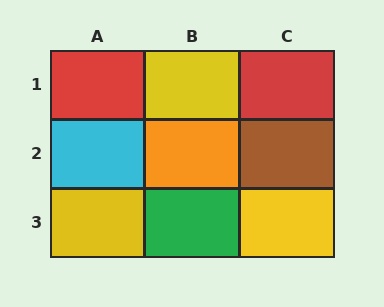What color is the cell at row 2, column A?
Cyan.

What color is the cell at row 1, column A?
Red.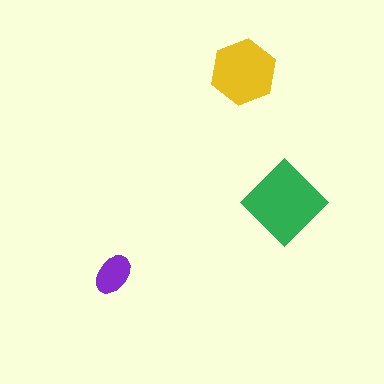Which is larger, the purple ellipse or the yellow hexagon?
The yellow hexagon.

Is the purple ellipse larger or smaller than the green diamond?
Smaller.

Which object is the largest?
The green diamond.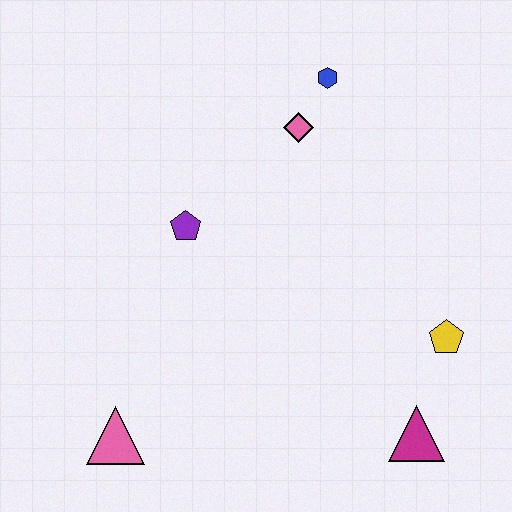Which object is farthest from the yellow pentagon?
The pink triangle is farthest from the yellow pentagon.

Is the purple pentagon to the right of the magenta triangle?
No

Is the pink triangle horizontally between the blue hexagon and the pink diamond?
No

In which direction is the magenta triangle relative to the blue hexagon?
The magenta triangle is below the blue hexagon.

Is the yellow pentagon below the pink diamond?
Yes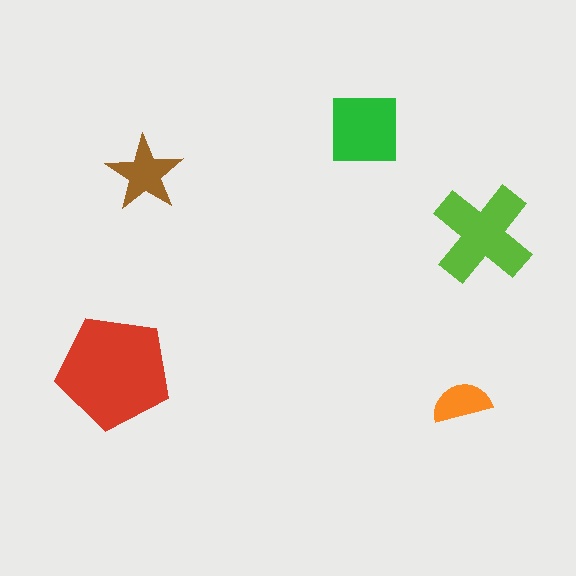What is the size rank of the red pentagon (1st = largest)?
1st.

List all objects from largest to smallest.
The red pentagon, the lime cross, the green square, the brown star, the orange semicircle.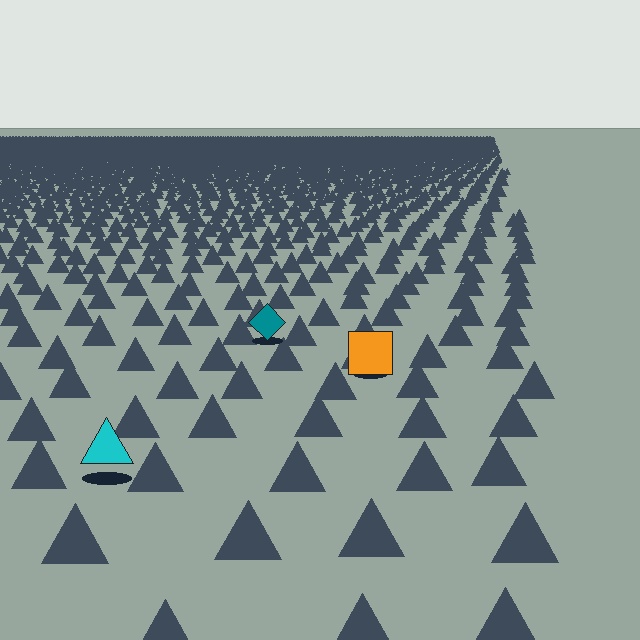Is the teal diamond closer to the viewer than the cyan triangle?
No. The cyan triangle is closer — you can tell from the texture gradient: the ground texture is coarser near it.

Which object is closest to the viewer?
The cyan triangle is closest. The texture marks near it are larger and more spread out.